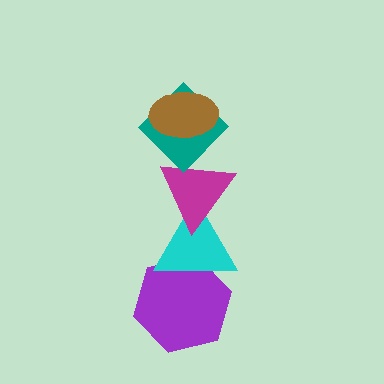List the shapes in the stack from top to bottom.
From top to bottom: the brown ellipse, the teal diamond, the magenta triangle, the cyan triangle, the purple hexagon.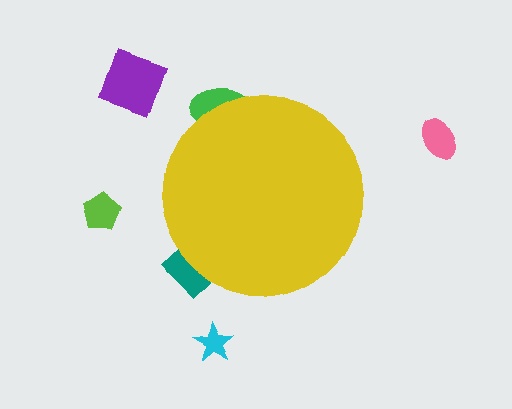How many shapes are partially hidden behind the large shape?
2 shapes are partially hidden.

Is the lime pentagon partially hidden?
No, the lime pentagon is fully visible.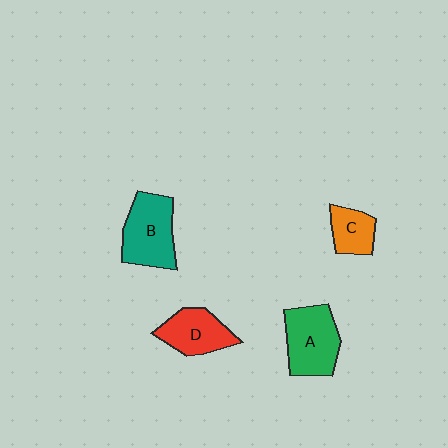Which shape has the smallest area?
Shape C (orange).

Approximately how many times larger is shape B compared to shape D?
Approximately 1.3 times.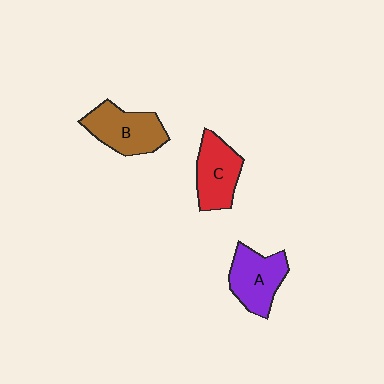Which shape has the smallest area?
Shape C (red).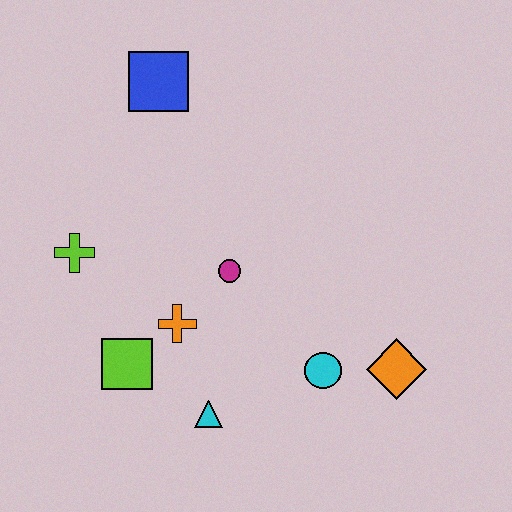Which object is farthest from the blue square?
The orange diamond is farthest from the blue square.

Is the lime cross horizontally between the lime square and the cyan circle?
No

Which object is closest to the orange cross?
The lime square is closest to the orange cross.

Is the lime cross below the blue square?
Yes